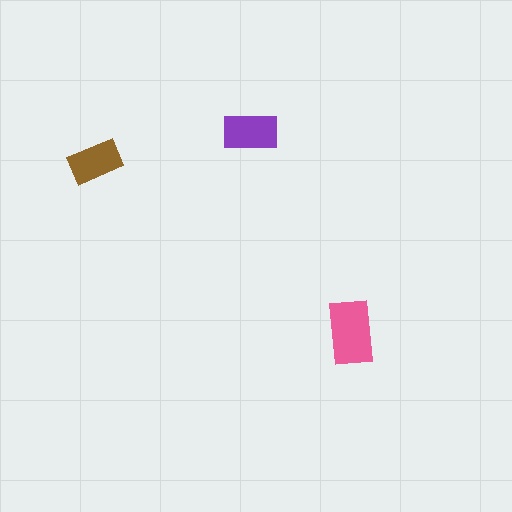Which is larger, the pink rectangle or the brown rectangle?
The pink one.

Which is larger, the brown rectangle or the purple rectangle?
The purple one.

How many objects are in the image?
There are 3 objects in the image.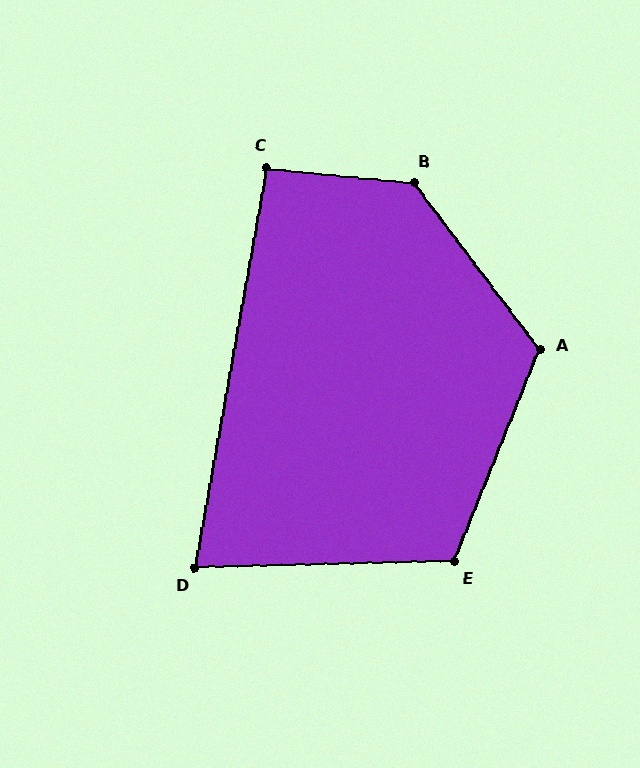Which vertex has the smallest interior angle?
D, at approximately 78 degrees.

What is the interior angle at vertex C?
Approximately 95 degrees (approximately right).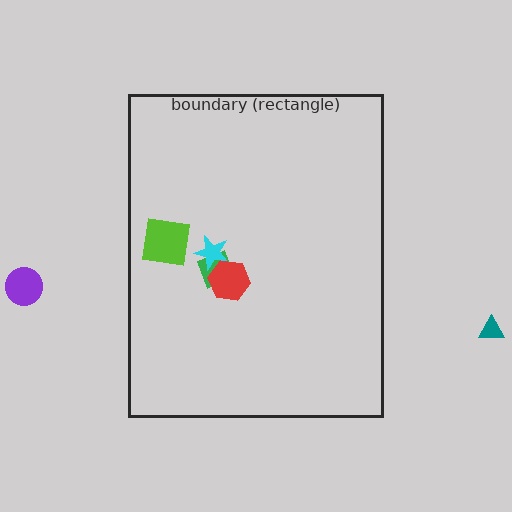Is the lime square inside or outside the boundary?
Inside.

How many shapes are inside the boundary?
4 inside, 2 outside.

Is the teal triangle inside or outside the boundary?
Outside.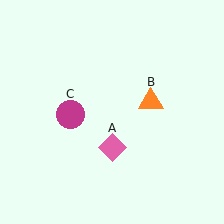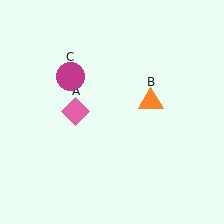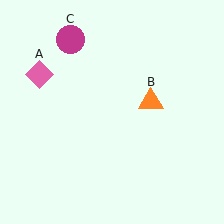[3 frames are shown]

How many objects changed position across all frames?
2 objects changed position: pink diamond (object A), magenta circle (object C).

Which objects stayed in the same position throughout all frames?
Orange triangle (object B) remained stationary.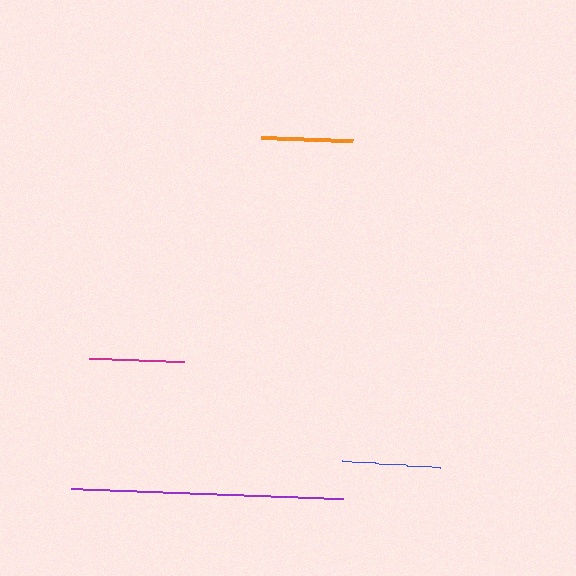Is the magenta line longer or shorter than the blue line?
The blue line is longer than the magenta line.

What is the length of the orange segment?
The orange segment is approximately 92 pixels long.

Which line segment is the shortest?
The orange line is the shortest at approximately 92 pixels.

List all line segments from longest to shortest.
From longest to shortest: purple, blue, magenta, orange.